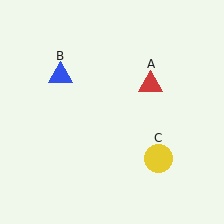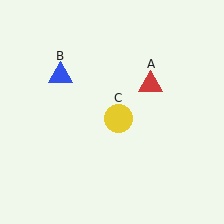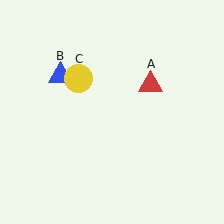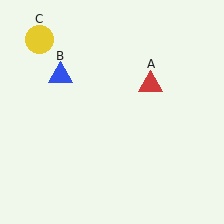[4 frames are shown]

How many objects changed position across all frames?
1 object changed position: yellow circle (object C).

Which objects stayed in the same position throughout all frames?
Red triangle (object A) and blue triangle (object B) remained stationary.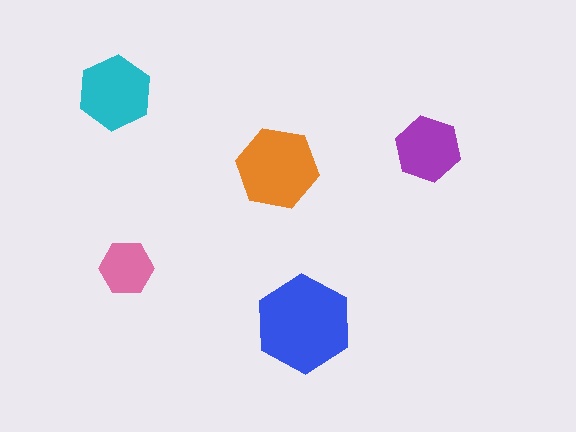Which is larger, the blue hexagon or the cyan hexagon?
The blue one.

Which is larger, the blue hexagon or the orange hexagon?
The blue one.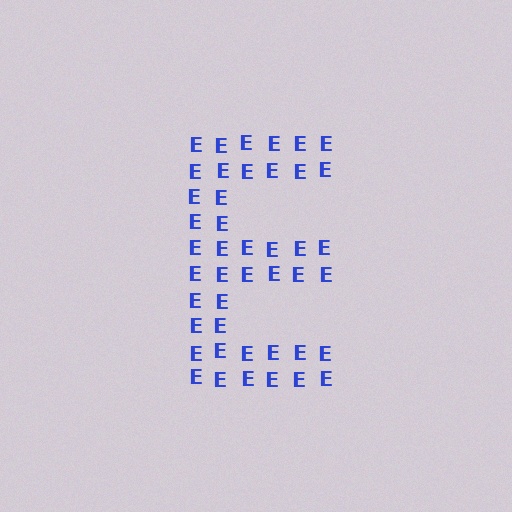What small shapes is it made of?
It is made of small letter E's.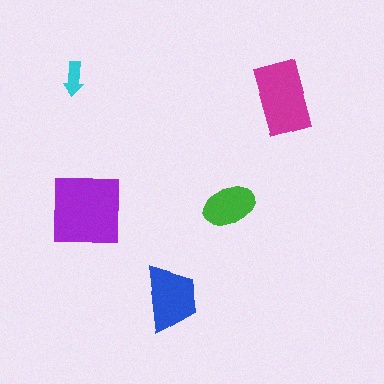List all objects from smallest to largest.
The cyan arrow, the green ellipse, the blue trapezoid, the magenta rectangle, the purple square.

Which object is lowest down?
The blue trapezoid is bottommost.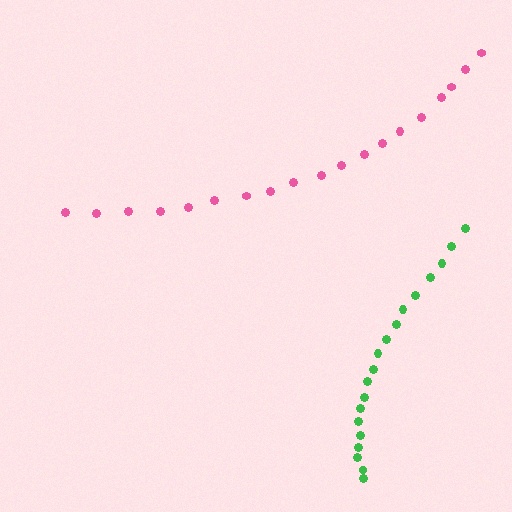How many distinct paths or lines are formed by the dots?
There are 2 distinct paths.